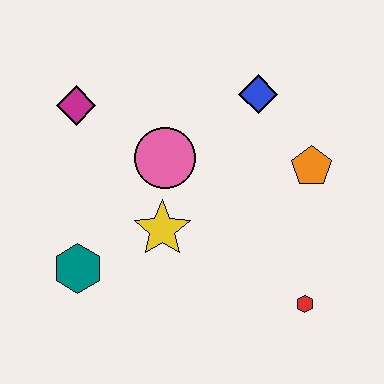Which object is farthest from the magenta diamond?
The red hexagon is farthest from the magenta diamond.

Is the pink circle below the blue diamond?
Yes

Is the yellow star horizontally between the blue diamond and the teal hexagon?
Yes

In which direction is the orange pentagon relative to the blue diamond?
The orange pentagon is below the blue diamond.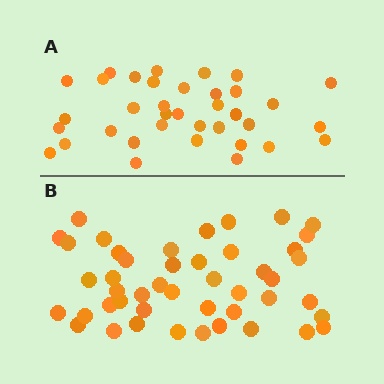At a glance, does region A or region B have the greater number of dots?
Region B (the bottom region) has more dots.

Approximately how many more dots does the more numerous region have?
Region B has roughly 10 or so more dots than region A.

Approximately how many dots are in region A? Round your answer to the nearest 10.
About 40 dots. (The exact count is 36, which rounds to 40.)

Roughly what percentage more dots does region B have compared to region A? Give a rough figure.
About 30% more.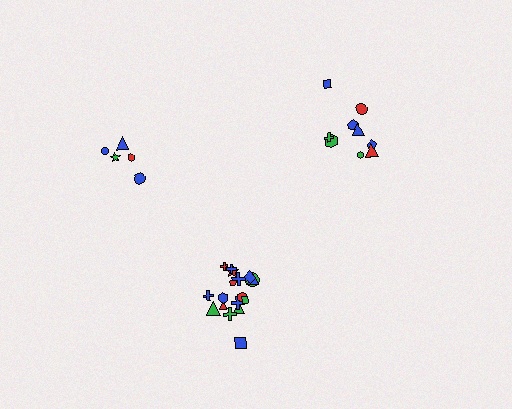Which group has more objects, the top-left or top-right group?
The top-right group.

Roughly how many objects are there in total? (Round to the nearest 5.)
Roughly 35 objects in total.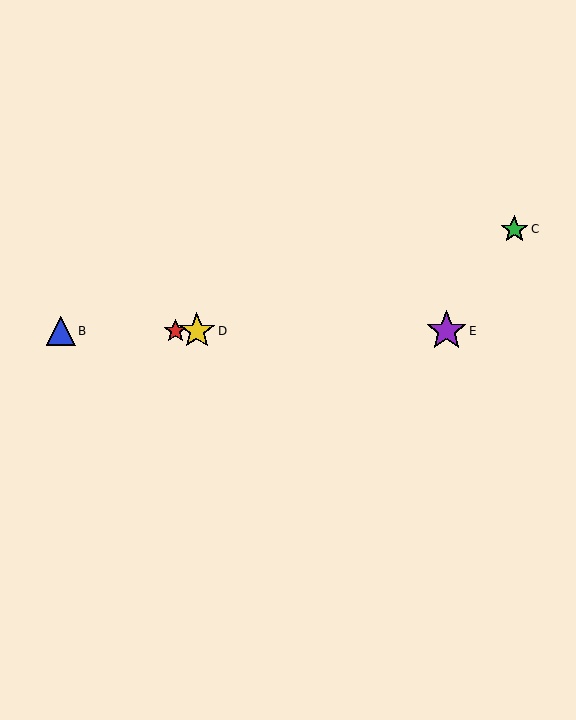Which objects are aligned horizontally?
Objects A, B, D, E are aligned horizontally.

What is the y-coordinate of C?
Object C is at y≈229.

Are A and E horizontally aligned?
Yes, both are at y≈331.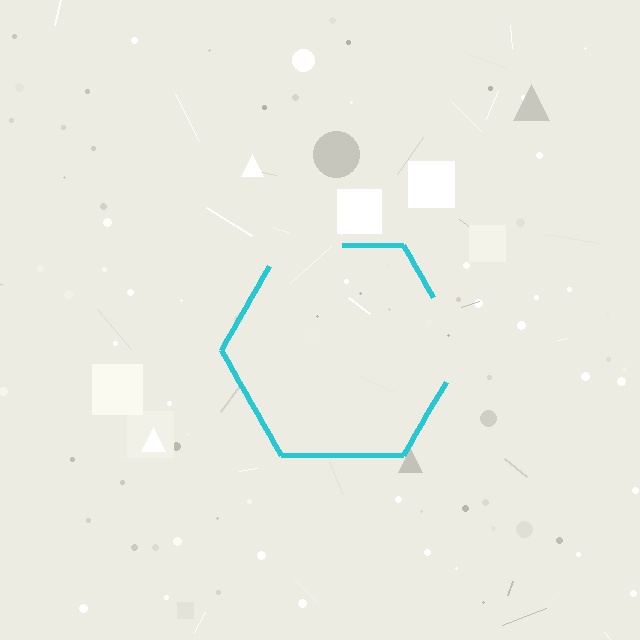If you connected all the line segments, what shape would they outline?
They would outline a hexagon.